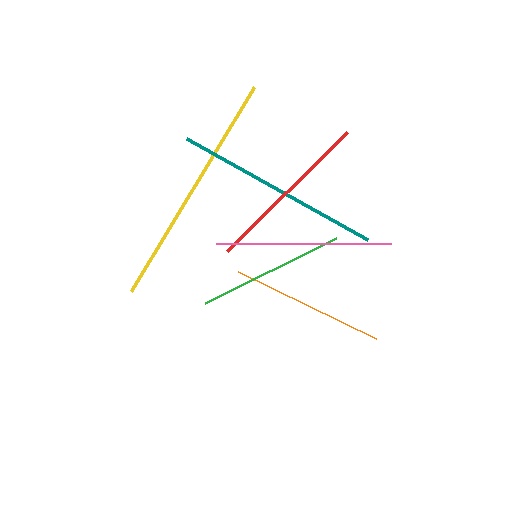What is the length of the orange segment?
The orange segment is approximately 154 pixels long.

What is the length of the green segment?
The green segment is approximately 146 pixels long.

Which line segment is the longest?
The yellow line is the longest at approximately 239 pixels.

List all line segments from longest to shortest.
From longest to shortest: yellow, teal, pink, red, orange, green.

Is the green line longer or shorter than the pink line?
The pink line is longer than the green line.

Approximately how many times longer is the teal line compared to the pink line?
The teal line is approximately 1.2 times the length of the pink line.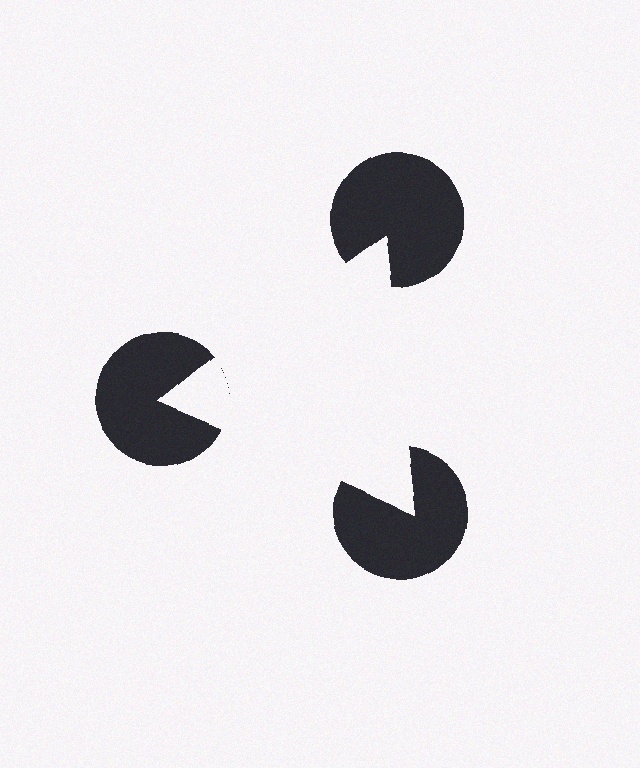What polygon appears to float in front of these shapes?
An illusory triangle — its edges are inferred from the aligned wedge cuts in the pac-man discs, not physically drawn.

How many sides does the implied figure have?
3 sides.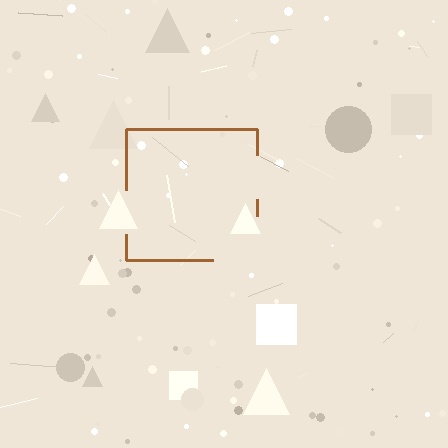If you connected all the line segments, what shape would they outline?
They would outline a square.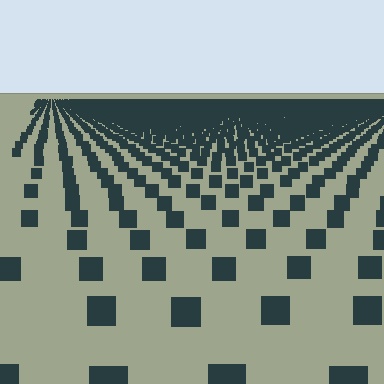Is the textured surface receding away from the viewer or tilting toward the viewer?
The surface is receding away from the viewer. Texture elements get smaller and denser toward the top.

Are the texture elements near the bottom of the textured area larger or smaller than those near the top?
Larger. Near the bottom, elements are closer to the viewer and appear at a bigger on-screen size.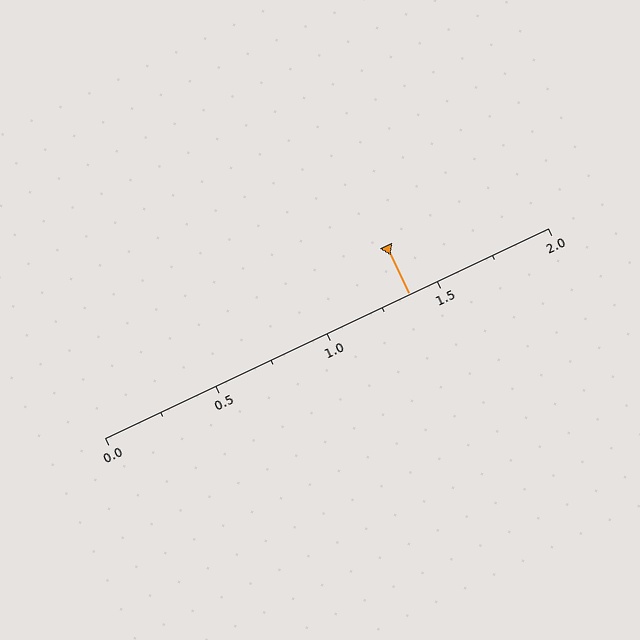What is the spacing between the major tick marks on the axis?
The major ticks are spaced 0.5 apart.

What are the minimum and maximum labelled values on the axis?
The axis runs from 0.0 to 2.0.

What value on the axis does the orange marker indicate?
The marker indicates approximately 1.38.